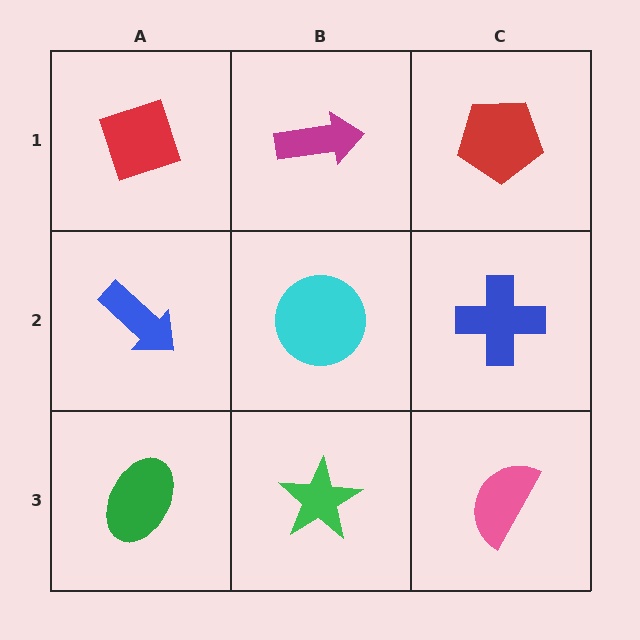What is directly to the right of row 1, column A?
A magenta arrow.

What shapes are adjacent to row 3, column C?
A blue cross (row 2, column C), a green star (row 3, column B).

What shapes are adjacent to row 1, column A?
A blue arrow (row 2, column A), a magenta arrow (row 1, column B).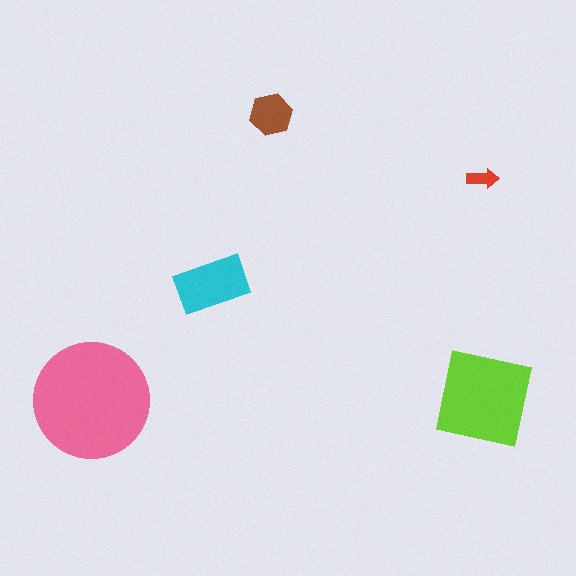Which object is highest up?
The brown hexagon is topmost.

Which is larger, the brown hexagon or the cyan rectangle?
The cyan rectangle.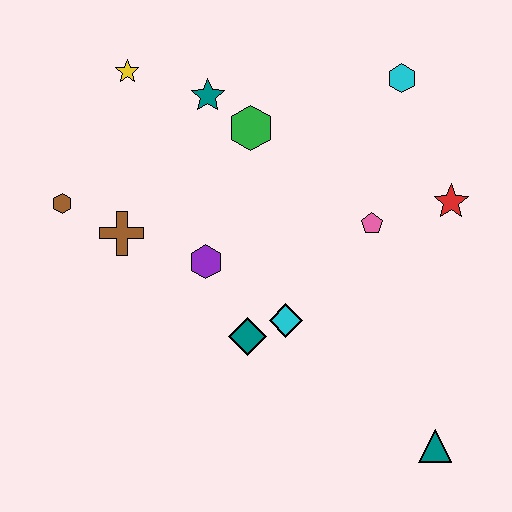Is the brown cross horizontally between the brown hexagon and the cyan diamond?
Yes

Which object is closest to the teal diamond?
The cyan diamond is closest to the teal diamond.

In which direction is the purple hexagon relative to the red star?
The purple hexagon is to the left of the red star.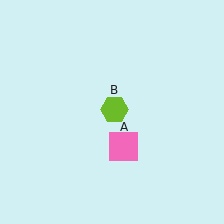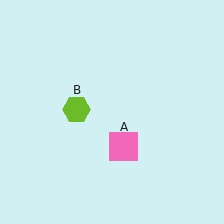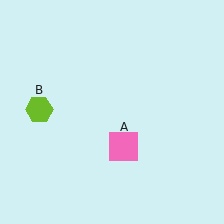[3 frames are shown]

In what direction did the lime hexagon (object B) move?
The lime hexagon (object B) moved left.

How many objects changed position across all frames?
1 object changed position: lime hexagon (object B).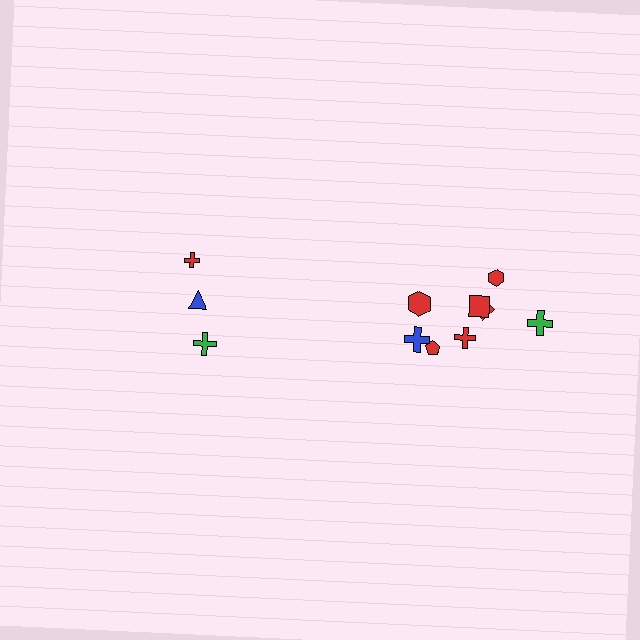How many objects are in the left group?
There are 3 objects.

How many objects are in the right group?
There are 8 objects.